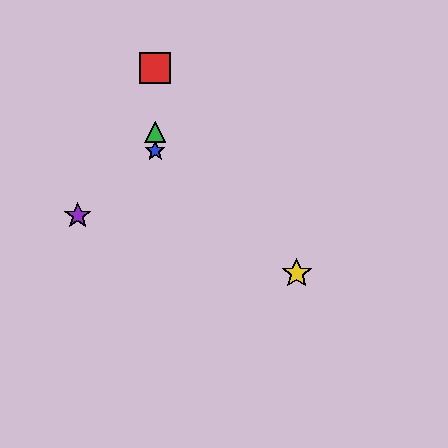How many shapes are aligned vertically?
3 shapes (the red square, the blue star, the green triangle) are aligned vertically.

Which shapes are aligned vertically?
The red square, the blue star, the green triangle are aligned vertically.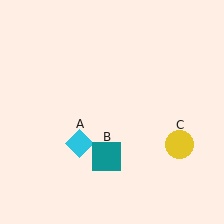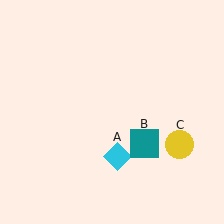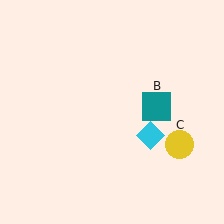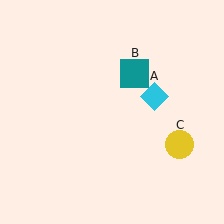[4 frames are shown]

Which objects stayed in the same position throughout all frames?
Yellow circle (object C) remained stationary.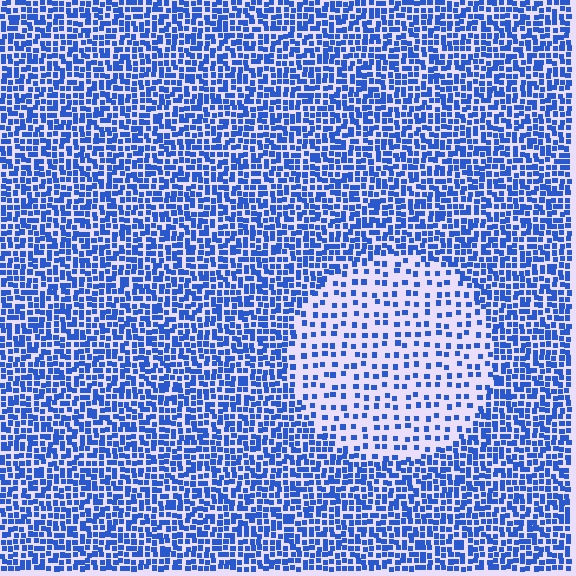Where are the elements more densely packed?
The elements are more densely packed outside the circle boundary.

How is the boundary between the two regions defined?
The boundary is defined by a change in element density (approximately 2.5x ratio). All elements are the same color, size, and shape.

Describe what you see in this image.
The image contains small blue elements arranged at two different densities. A circle-shaped region is visible where the elements are less densely packed than the surrounding area.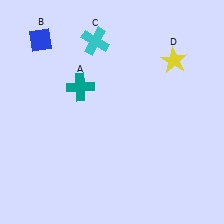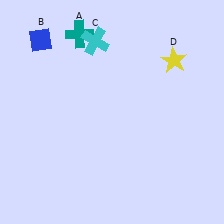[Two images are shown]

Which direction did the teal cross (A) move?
The teal cross (A) moved up.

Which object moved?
The teal cross (A) moved up.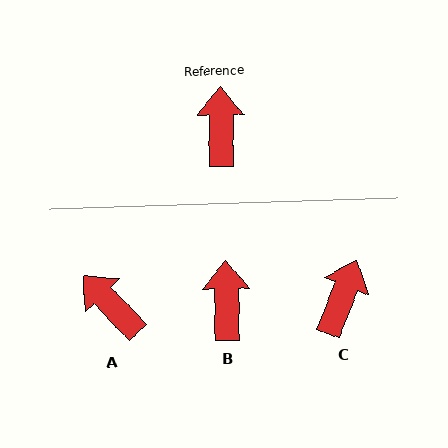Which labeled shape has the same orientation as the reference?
B.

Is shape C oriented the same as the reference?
No, it is off by about 22 degrees.